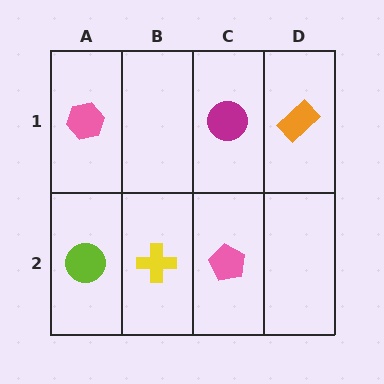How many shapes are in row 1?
3 shapes.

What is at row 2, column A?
A lime circle.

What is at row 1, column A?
A pink hexagon.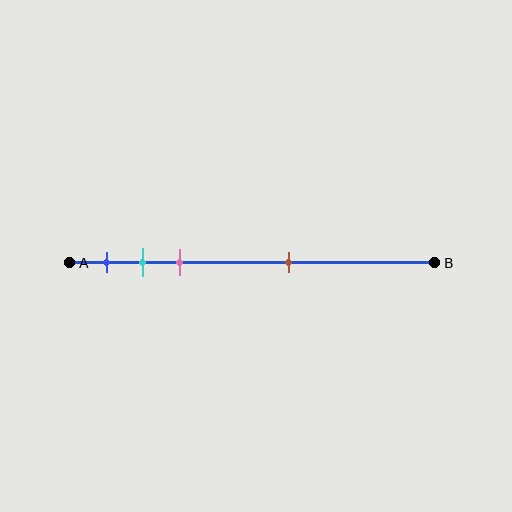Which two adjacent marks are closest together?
The cyan and pink marks are the closest adjacent pair.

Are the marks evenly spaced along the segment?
No, the marks are not evenly spaced.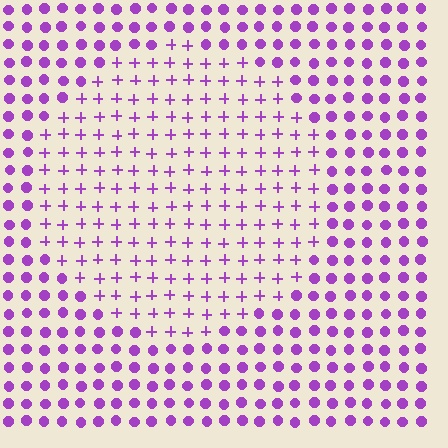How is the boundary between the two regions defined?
The boundary is defined by a change in element shape: plus signs inside vs. circles outside. All elements share the same color and spacing.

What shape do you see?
I see a circle.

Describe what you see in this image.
The image is filled with small purple elements arranged in a uniform grid. A circle-shaped region contains plus signs, while the surrounding area contains circles. The boundary is defined purely by the change in element shape.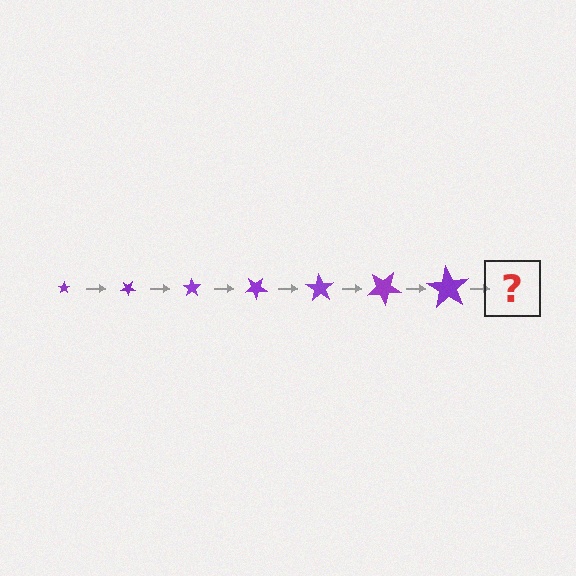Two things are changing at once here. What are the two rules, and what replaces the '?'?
The two rules are that the star grows larger each step and it rotates 35 degrees each step. The '?' should be a star, larger than the previous one and rotated 245 degrees from the start.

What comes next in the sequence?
The next element should be a star, larger than the previous one and rotated 245 degrees from the start.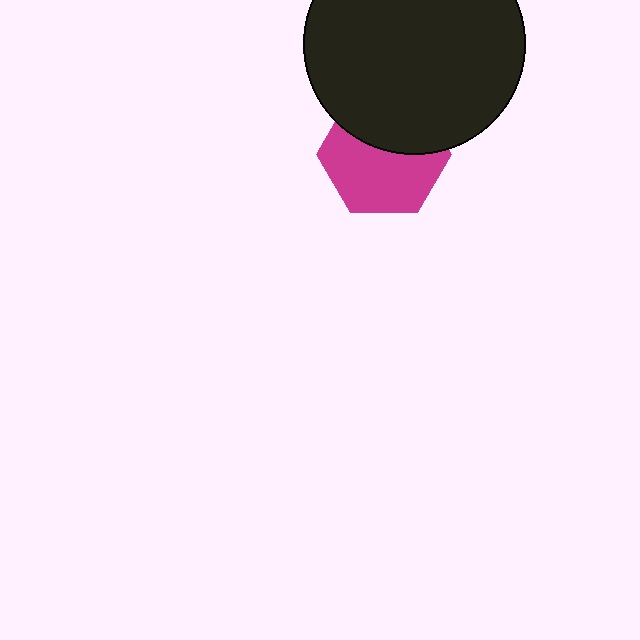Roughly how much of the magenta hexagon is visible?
About half of it is visible (roughly 59%).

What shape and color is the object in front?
The object in front is a black circle.